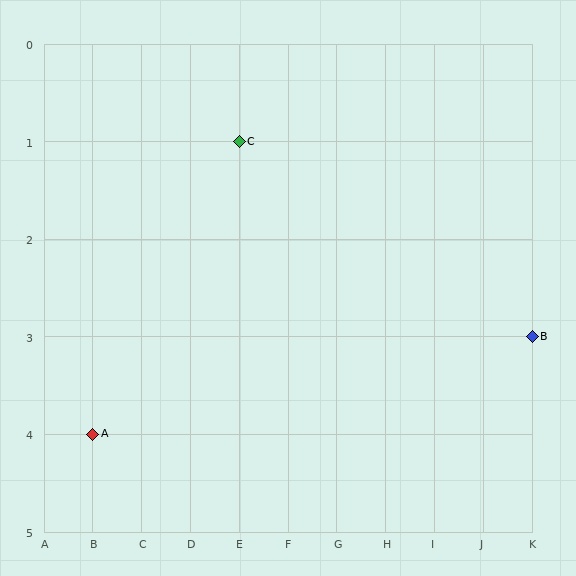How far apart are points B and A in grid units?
Points B and A are 9 columns and 1 row apart (about 9.1 grid units diagonally).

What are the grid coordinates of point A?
Point A is at grid coordinates (B, 4).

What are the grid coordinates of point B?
Point B is at grid coordinates (K, 3).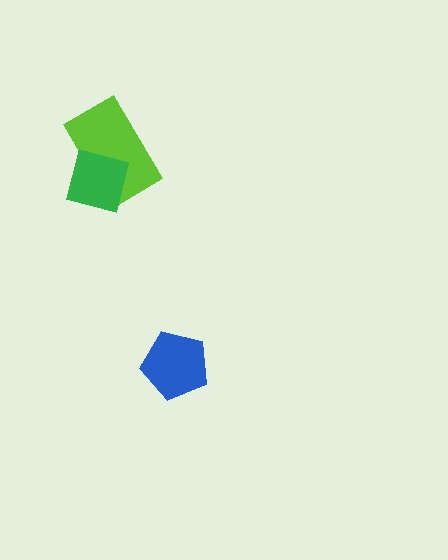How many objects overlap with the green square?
1 object overlaps with the green square.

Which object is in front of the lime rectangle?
The green square is in front of the lime rectangle.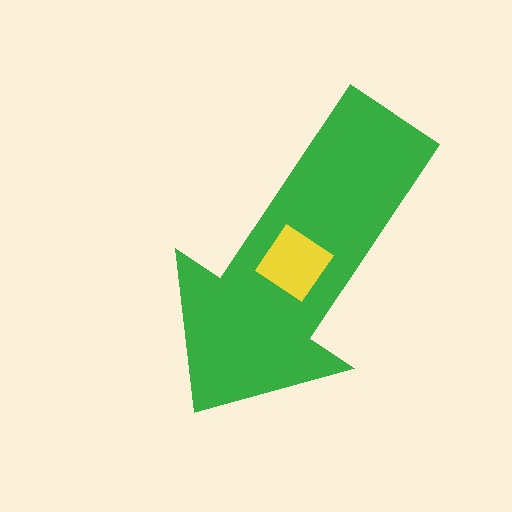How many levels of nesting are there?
2.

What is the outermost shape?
The green arrow.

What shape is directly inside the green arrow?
The yellow diamond.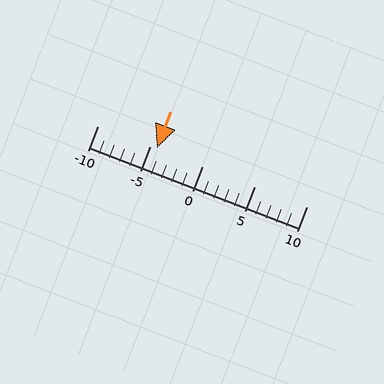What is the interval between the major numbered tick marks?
The major tick marks are spaced 5 units apart.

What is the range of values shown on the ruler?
The ruler shows values from -10 to 10.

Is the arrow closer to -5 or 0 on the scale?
The arrow is closer to -5.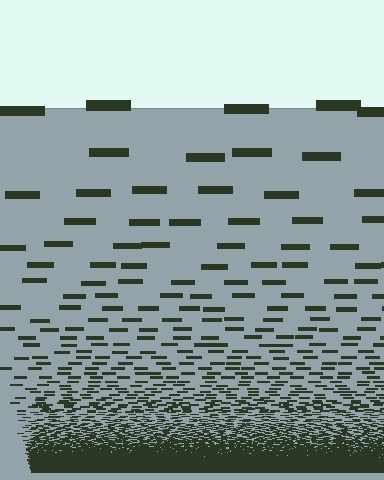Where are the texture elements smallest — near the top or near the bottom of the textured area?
Near the bottom.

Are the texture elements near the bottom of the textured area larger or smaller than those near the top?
Smaller. The gradient is inverted — elements near the bottom are smaller and denser.